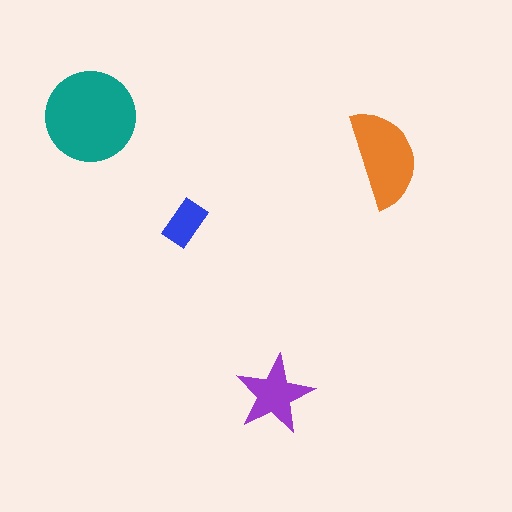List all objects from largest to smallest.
The teal circle, the orange semicircle, the purple star, the blue rectangle.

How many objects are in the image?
There are 4 objects in the image.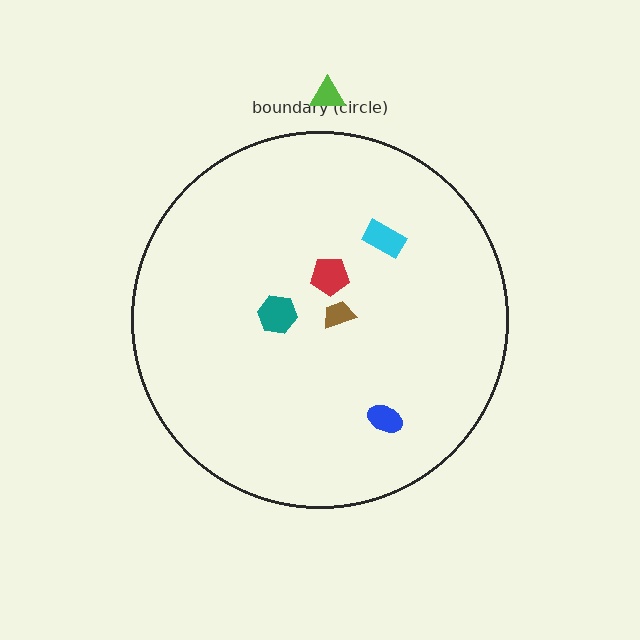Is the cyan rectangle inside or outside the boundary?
Inside.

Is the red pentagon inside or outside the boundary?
Inside.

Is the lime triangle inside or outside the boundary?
Outside.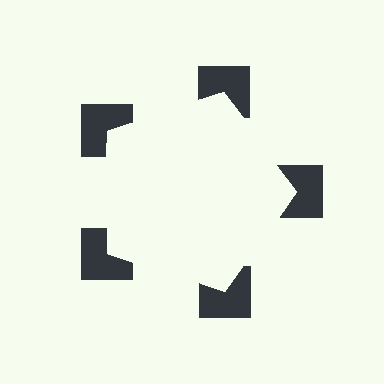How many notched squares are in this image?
There are 5 — one at each vertex of the illusory pentagon.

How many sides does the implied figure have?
5 sides.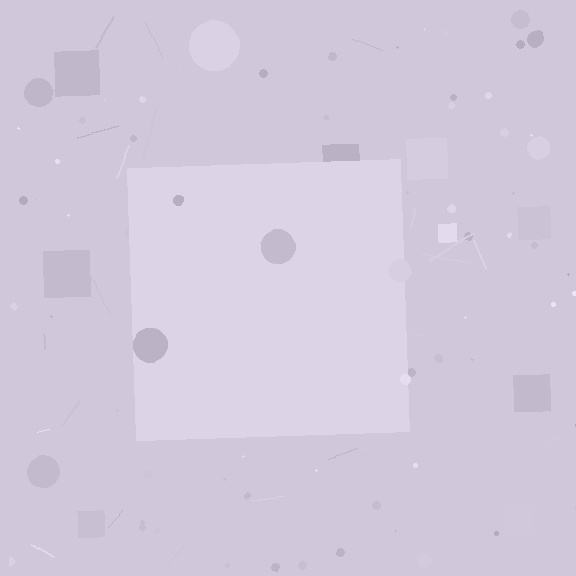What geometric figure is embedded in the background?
A square is embedded in the background.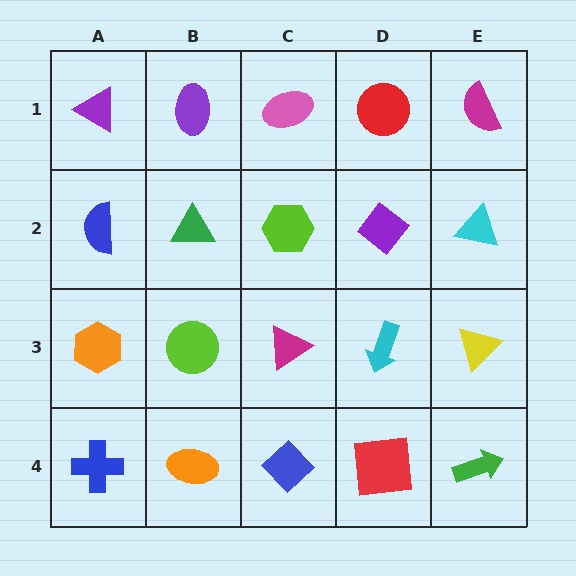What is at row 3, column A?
An orange hexagon.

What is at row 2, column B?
A green triangle.